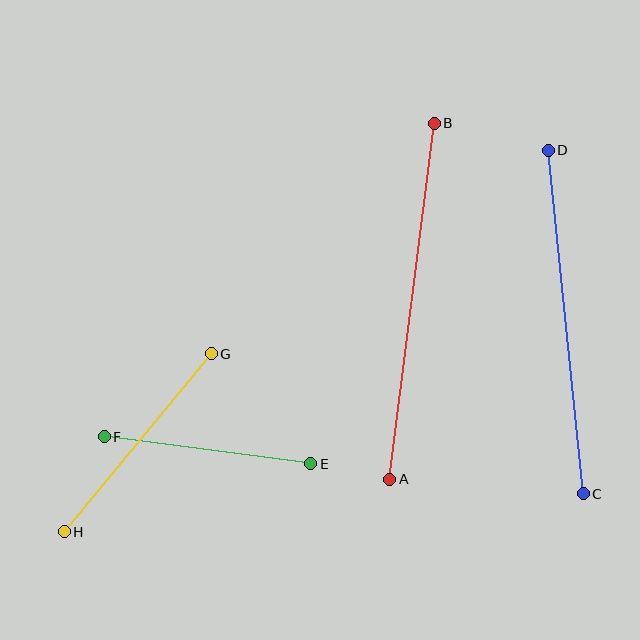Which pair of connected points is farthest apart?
Points A and B are farthest apart.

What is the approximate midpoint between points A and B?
The midpoint is at approximately (412, 301) pixels.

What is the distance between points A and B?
The distance is approximately 359 pixels.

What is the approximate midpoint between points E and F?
The midpoint is at approximately (208, 450) pixels.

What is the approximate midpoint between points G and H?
The midpoint is at approximately (138, 443) pixels.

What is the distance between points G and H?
The distance is approximately 231 pixels.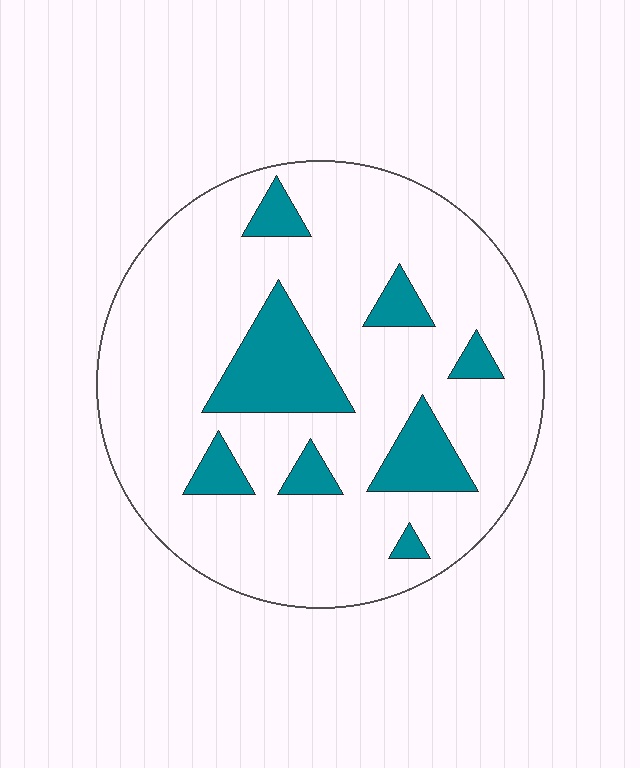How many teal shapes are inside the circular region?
8.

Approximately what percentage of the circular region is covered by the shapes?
Approximately 15%.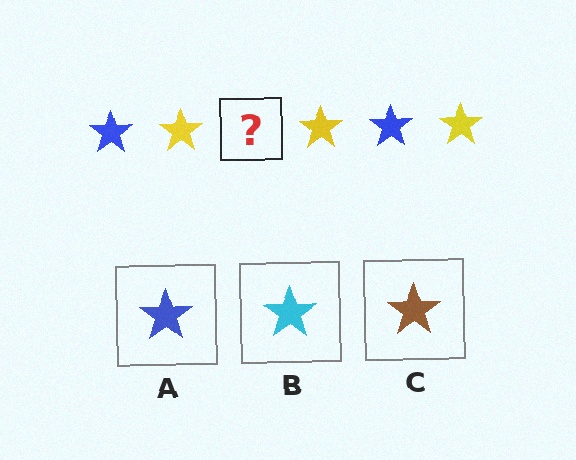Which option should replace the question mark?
Option A.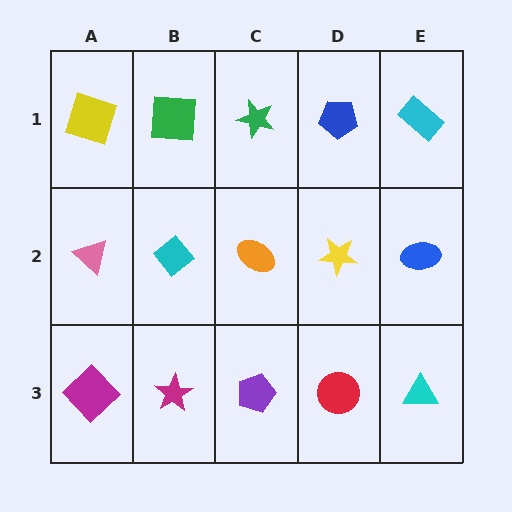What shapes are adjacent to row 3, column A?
A pink triangle (row 2, column A), a magenta star (row 3, column B).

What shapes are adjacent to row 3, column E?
A blue ellipse (row 2, column E), a red circle (row 3, column D).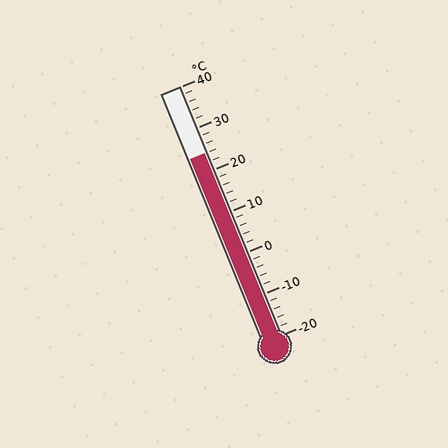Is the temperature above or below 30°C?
The temperature is below 30°C.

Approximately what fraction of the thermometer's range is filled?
The thermometer is filled to approximately 75% of its range.